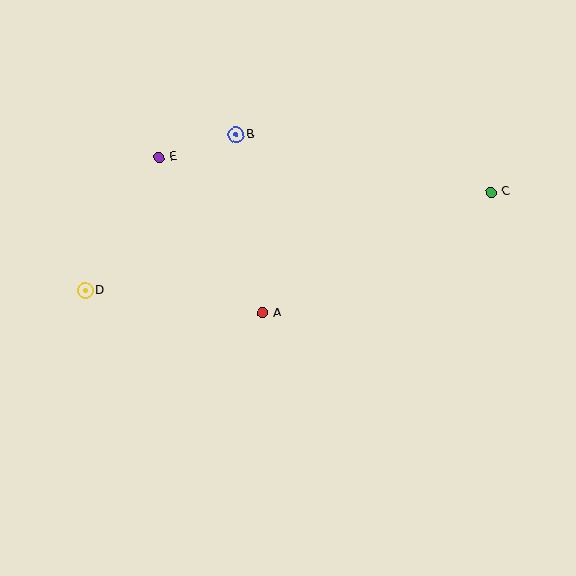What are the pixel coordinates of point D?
Point D is at (85, 291).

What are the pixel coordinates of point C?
Point C is at (491, 192).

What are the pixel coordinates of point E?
Point E is at (159, 157).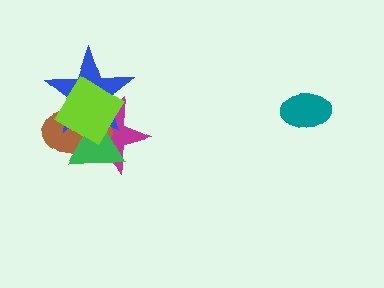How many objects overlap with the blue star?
4 objects overlap with the blue star.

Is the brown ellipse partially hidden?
Yes, it is partially covered by another shape.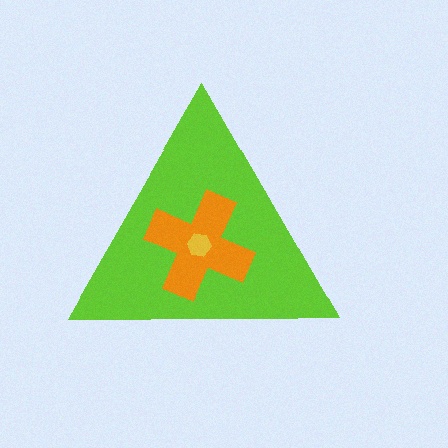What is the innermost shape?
The yellow hexagon.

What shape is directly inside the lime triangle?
The orange cross.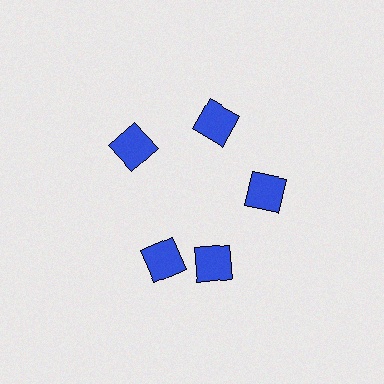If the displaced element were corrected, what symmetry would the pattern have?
It would have 5-fold rotational symmetry — the pattern would map onto itself every 72 degrees.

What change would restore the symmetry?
The symmetry would be restored by rotating it back into even spacing with its neighbors so that all 5 diamonds sit at equal angles and equal distance from the center.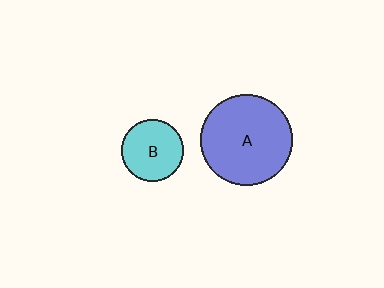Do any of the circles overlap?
No, none of the circles overlap.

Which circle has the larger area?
Circle A (blue).